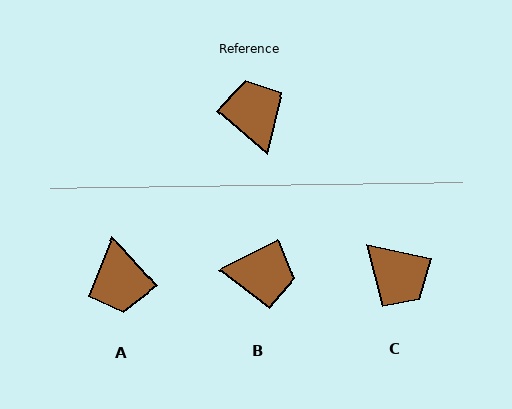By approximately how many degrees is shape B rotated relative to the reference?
Approximately 113 degrees clockwise.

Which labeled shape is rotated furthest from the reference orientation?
A, about 173 degrees away.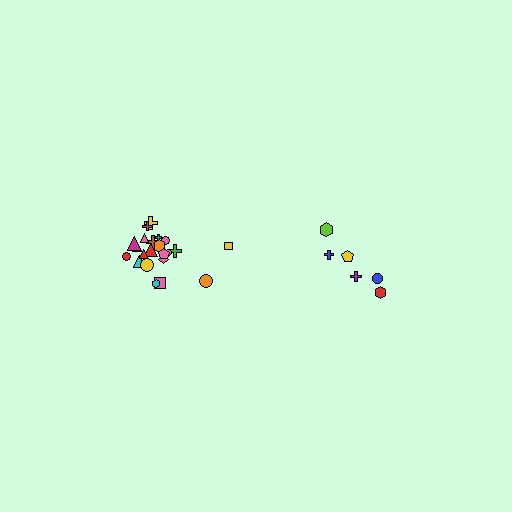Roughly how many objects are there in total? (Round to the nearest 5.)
Roughly 30 objects in total.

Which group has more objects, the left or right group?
The left group.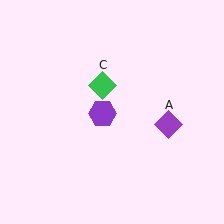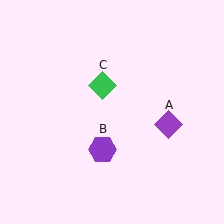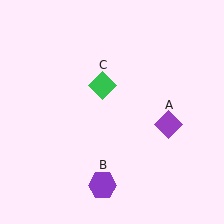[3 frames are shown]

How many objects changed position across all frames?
1 object changed position: purple hexagon (object B).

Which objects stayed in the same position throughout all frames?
Purple diamond (object A) and green diamond (object C) remained stationary.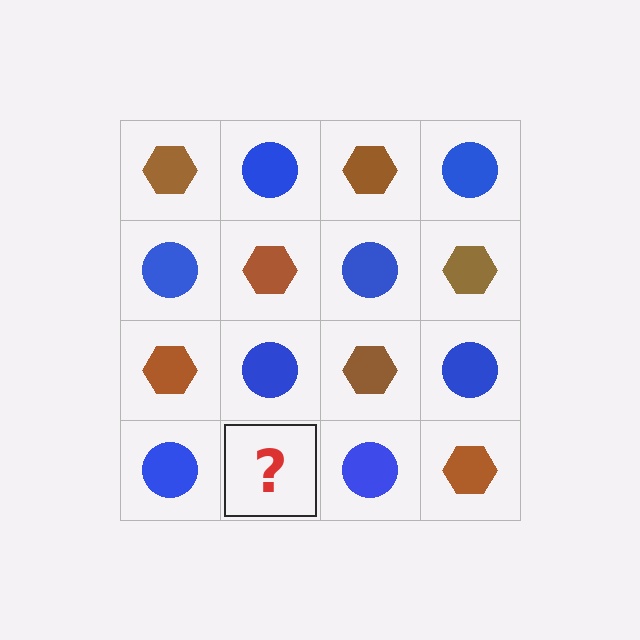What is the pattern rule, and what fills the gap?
The rule is that it alternates brown hexagon and blue circle in a checkerboard pattern. The gap should be filled with a brown hexagon.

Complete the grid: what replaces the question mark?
The question mark should be replaced with a brown hexagon.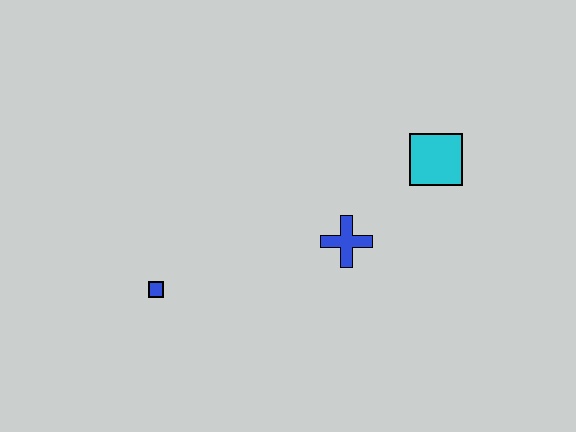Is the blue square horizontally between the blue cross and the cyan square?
No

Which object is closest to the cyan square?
The blue cross is closest to the cyan square.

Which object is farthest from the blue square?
The cyan square is farthest from the blue square.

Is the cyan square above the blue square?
Yes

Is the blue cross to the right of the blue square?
Yes